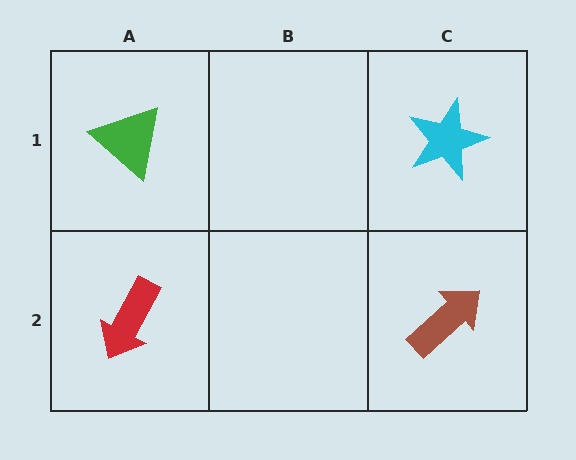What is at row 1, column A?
A green triangle.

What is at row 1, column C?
A cyan star.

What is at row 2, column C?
A brown arrow.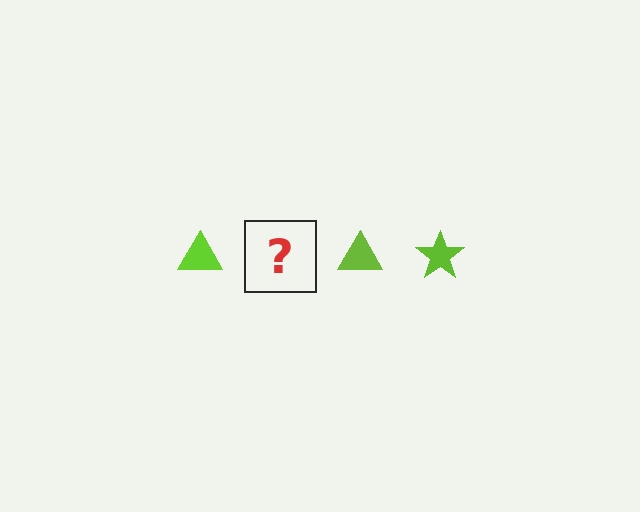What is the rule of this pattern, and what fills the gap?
The rule is that the pattern cycles through triangle, star shapes in lime. The gap should be filled with a lime star.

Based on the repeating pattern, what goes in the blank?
The blank should be a lime star.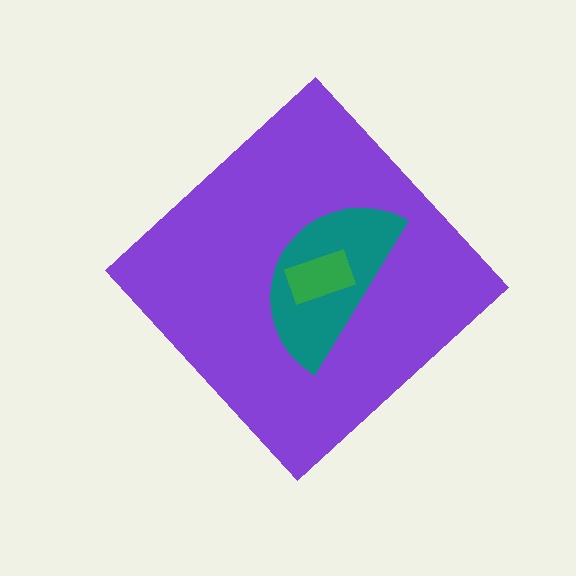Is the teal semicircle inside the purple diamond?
Yes.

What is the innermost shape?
The green rectangle.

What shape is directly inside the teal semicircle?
The green rectangle.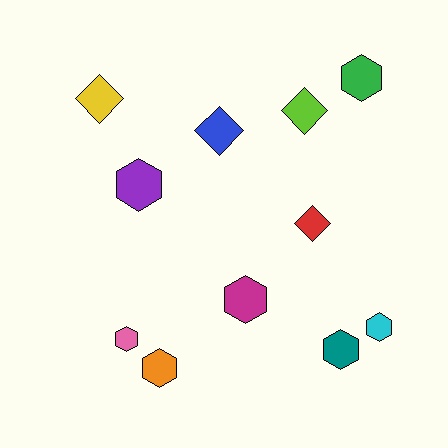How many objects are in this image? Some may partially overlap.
There are 11 objects.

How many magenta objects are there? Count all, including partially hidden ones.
There is 1 magenta object.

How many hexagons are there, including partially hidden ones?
There are 7 hexagons.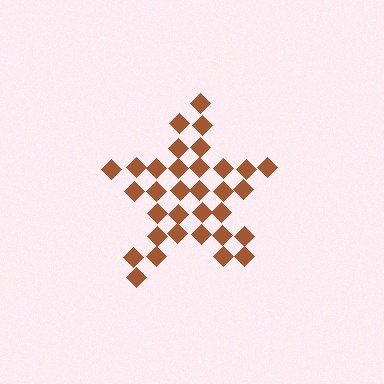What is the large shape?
The large shape is a star.